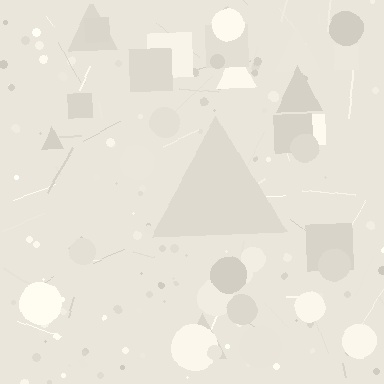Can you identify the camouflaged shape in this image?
The camouflaged shape is a triangle.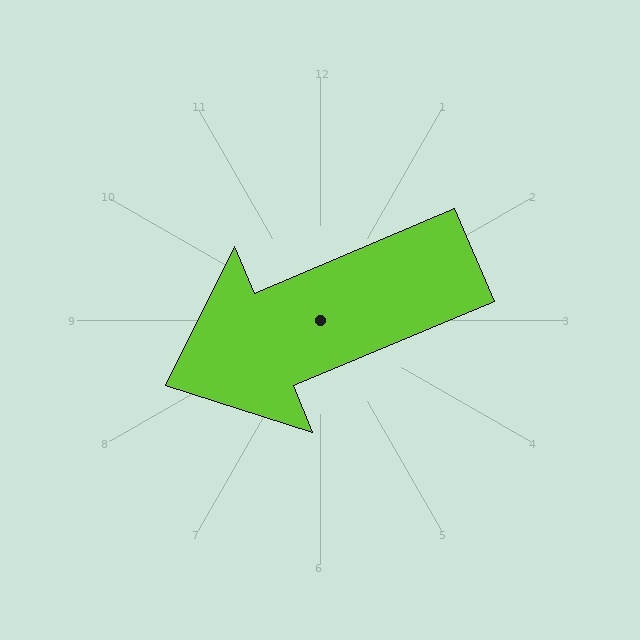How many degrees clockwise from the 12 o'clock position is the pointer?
Approximately 247 degrees.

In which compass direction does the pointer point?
Southwest.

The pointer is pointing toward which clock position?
Roughly 8 o'clock.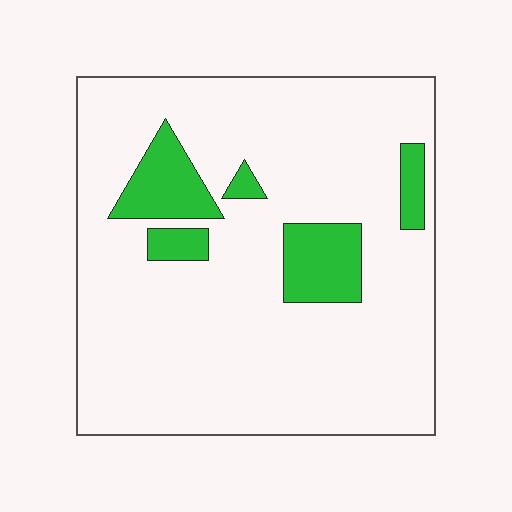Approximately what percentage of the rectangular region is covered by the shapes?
Approximately 15%.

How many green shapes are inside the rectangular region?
5.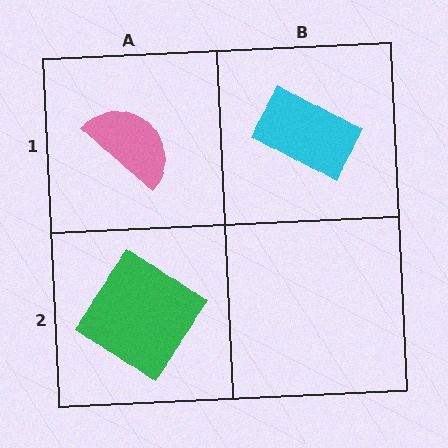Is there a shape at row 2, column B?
No, that cell is empty.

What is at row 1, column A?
A pink semicircle.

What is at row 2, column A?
A green diamond.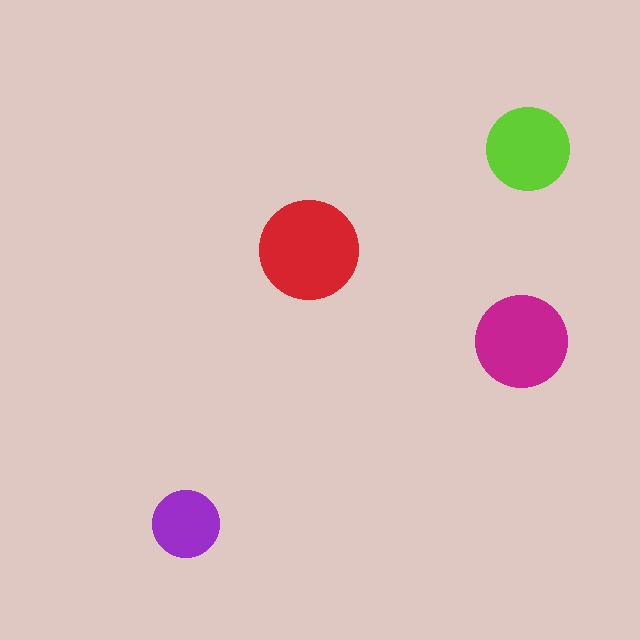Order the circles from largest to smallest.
the red one, the magenta one, the lime one, the purple one.